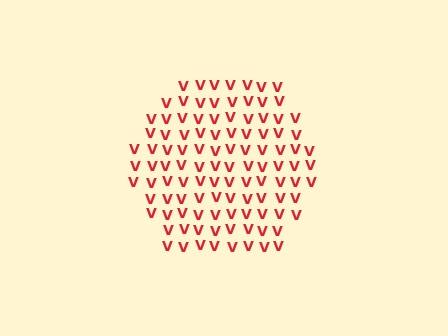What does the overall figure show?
The overall figure shows a hexagon.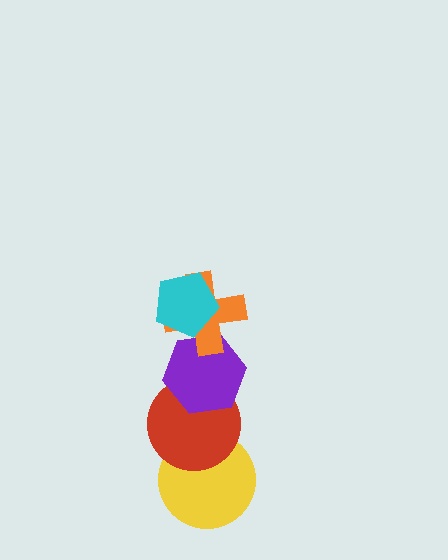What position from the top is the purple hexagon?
The purple hexagon is 3rd from the top.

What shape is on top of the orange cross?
The cyan pentagon is on top of the orange cross.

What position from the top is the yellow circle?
The yellow circle is 5th from the top.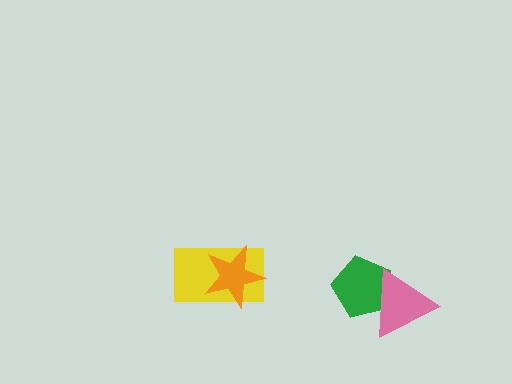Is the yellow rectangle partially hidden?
Yes, it is partially covered by another shape.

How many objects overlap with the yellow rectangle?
1 object overlaps with the yellow rectangle.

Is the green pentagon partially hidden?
Yes, it is partially covered by another shape.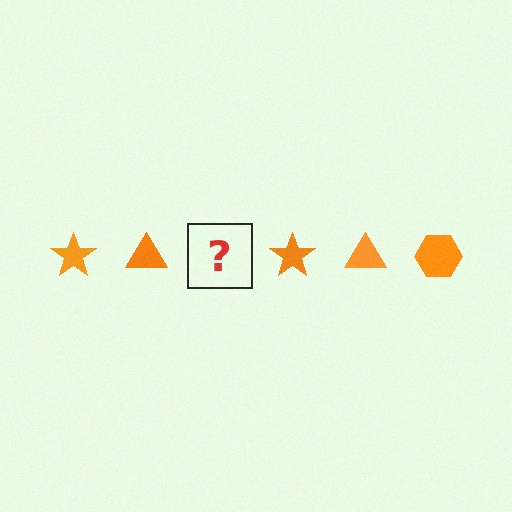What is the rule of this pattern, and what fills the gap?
The rule is that the pattern cycles through star, triangle, hexagon shapes in orange. The gap should be filled with an orange hexagon.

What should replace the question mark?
The question mark should be replaced with an orange hexagon.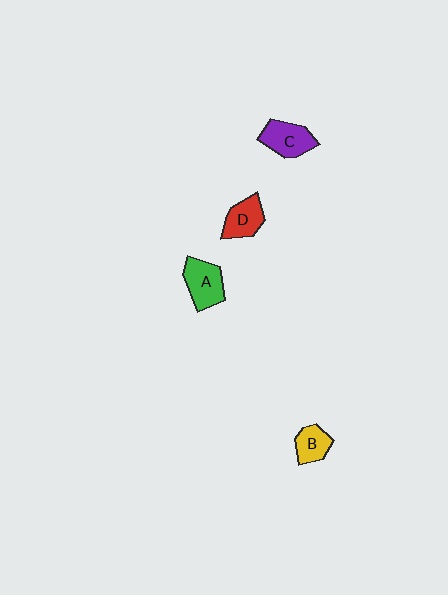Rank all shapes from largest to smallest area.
From largest to smallest: A (green), C (purple), D (red), B (yellow).